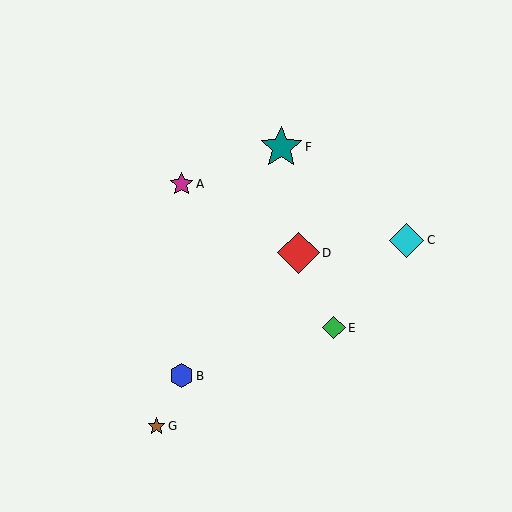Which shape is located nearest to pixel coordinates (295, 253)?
The red diamond (labeled D) at (298, 253) is nearest to that location.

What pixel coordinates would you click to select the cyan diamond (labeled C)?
Click at (407, 240) to select the cyan diamond C.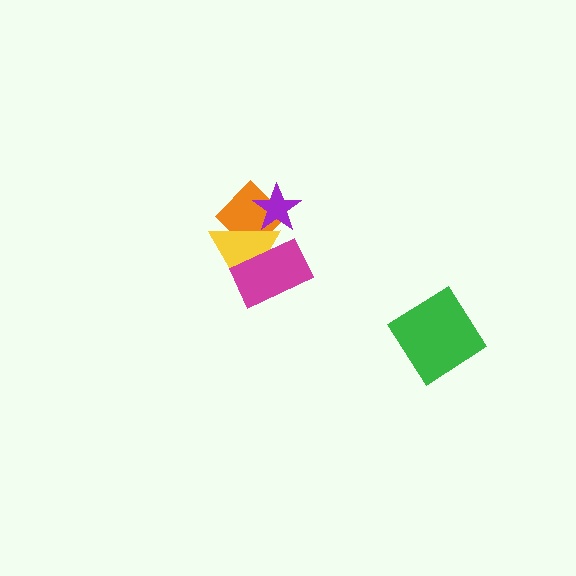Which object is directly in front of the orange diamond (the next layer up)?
The purple star is directly in front of the orange diamond.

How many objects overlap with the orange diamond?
3 objects overlap with the orange diamond.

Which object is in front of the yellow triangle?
The magenta rectangle is in front of the yellow triangle.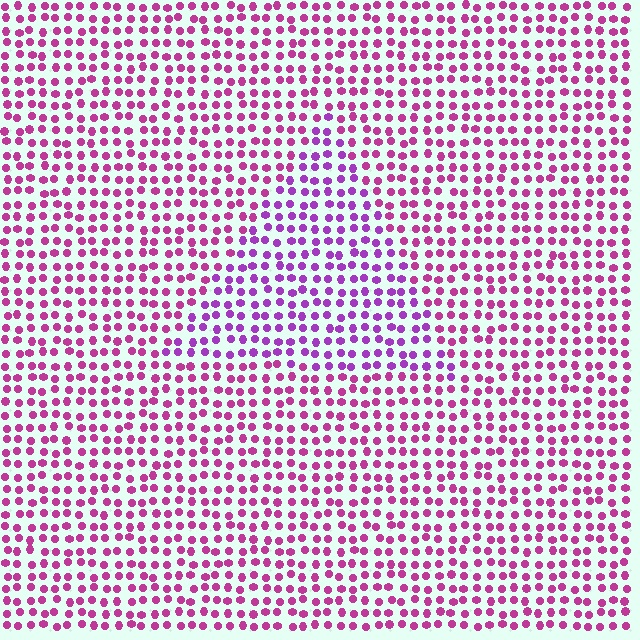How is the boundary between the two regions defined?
The boundary is defined purely by a slight shift in hue (about 30 degrees). Spacing, size, and orientation are identical on both sides.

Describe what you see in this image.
The image is filled with small magenta elements in a uniform arrangement. A triangle-shaped region is visible where the elements are tinted to a slightly different hue, forming a subtle color boundary.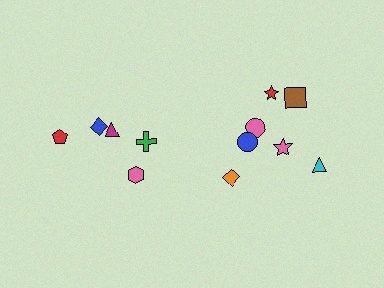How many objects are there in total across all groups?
There are 12 objects.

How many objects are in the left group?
There are 5 objects.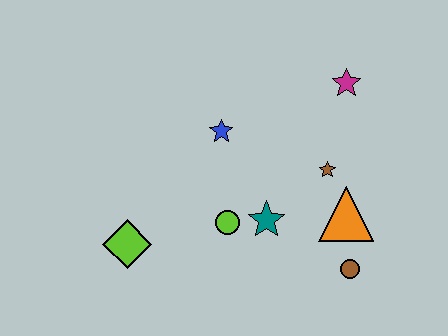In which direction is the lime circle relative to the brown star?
The lime circle is to the left of the brown star.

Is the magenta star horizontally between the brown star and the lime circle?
No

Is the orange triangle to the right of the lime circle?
Yes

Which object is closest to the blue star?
The lime circle is closest to the blue star.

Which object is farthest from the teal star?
The magenta star is farthest from the teal star.